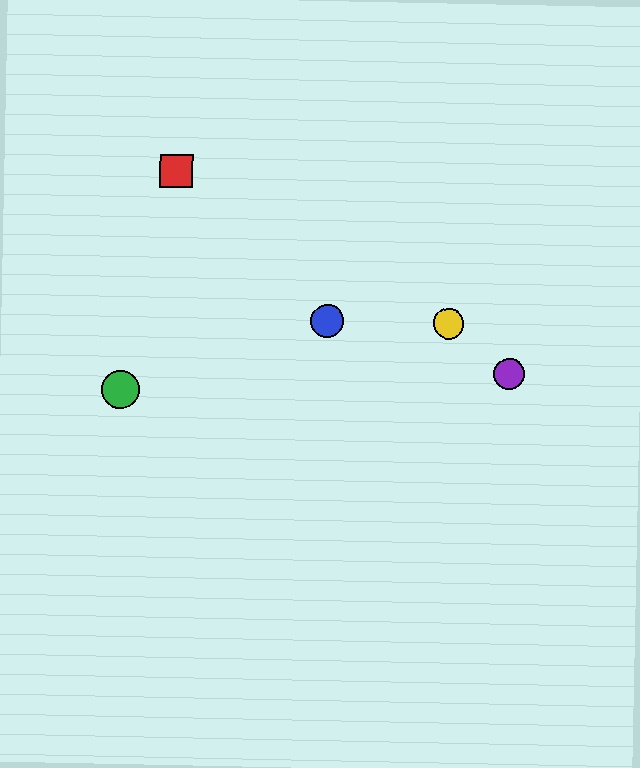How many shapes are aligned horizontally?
2 shapes (the blue circle, the yellow circle) are aligned horizontally.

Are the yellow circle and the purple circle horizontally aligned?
No, the yellow circle is at y≈323 and the purple circle is at y≈374.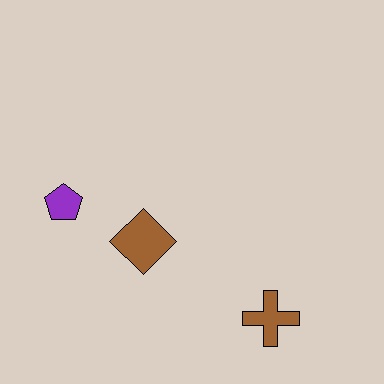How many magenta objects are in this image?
There are no magenta objects.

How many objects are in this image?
There are 3 objects.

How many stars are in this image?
There are no stars.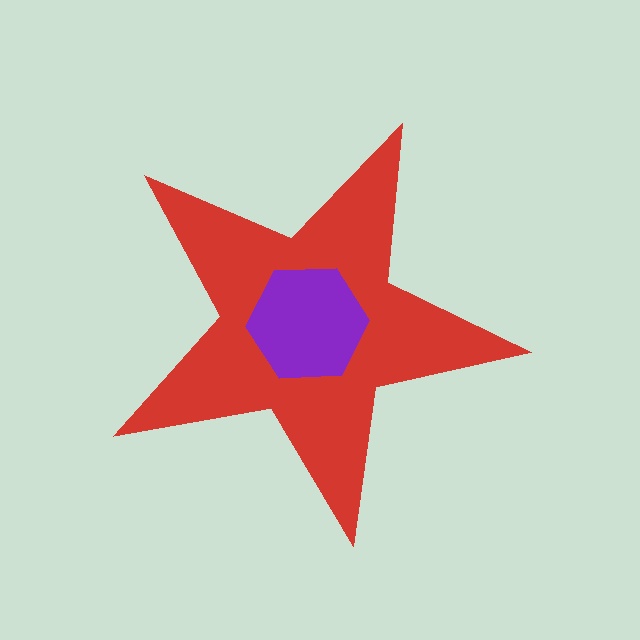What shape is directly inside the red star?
The purple hexagon.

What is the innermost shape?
The purple hexagon.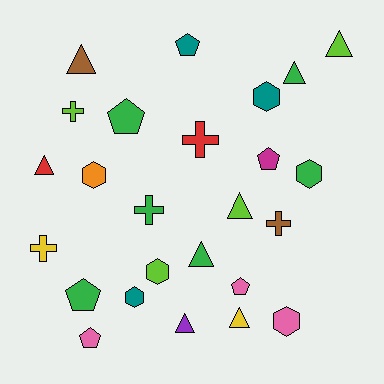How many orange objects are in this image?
There is 1 orange object.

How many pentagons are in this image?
There are 6 pentagons.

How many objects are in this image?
There are 25 objects.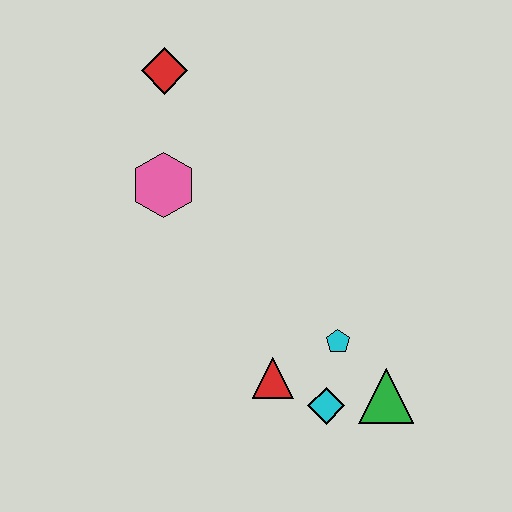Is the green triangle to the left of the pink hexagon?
No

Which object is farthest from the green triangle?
The red diamond is farthest from the green triangle.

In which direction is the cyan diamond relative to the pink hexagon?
The cyan diamond is below the pink hexagon.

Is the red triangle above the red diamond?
No